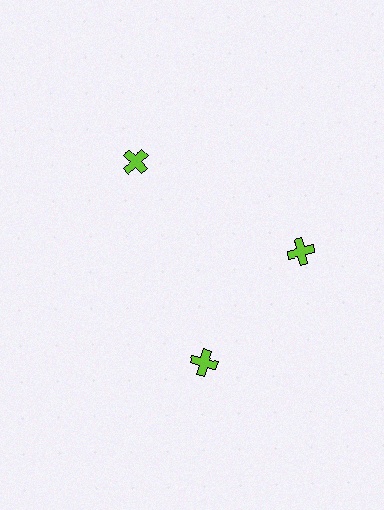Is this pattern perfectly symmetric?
No. The 3 lime crosses are arranged in a ring, but one element near the 7 o'clock position is rotated out of alignment along the ring, breaking the 3-fold rotational symmetry.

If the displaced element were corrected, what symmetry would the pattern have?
It would have 3-fold rotational symmetry — the pattern would map onto itself every 120 degrees.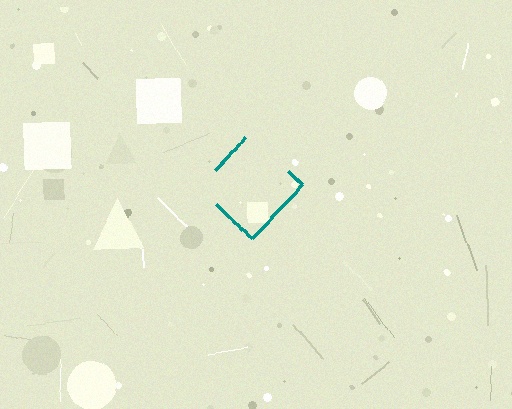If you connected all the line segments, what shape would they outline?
They would outline a diamond.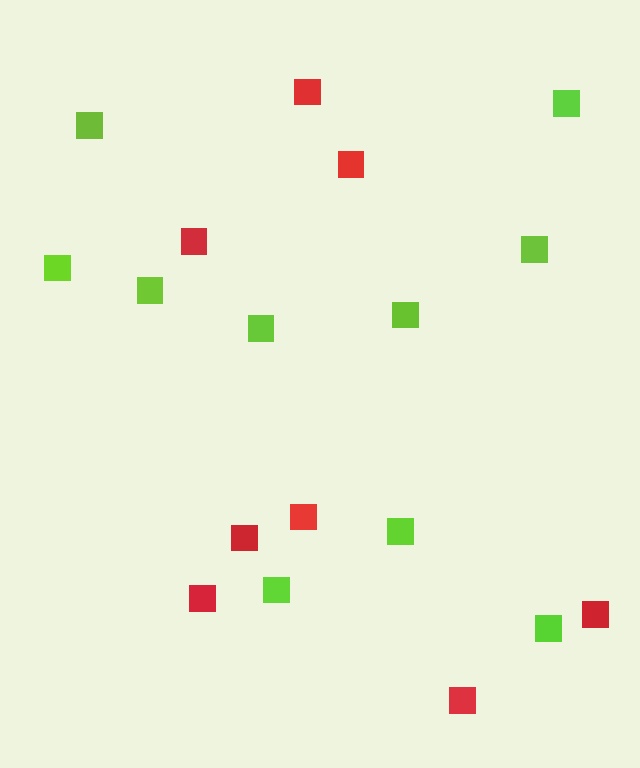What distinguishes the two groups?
There are 2 groups: one group of red squares (8) and one group of lime squares (10).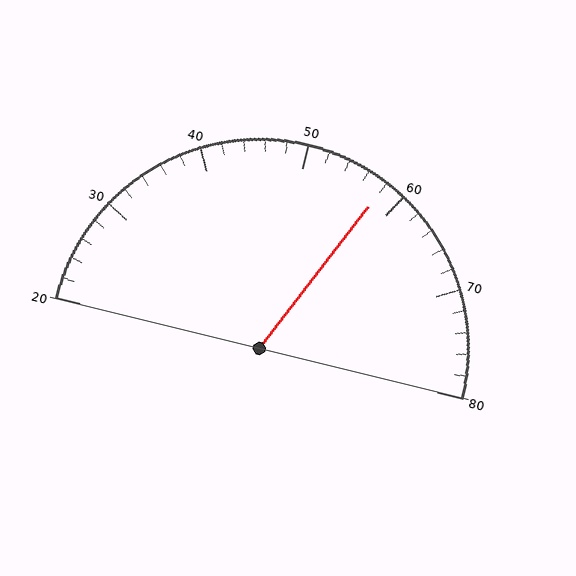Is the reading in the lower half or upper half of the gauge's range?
The reading is in the upper half of the range (20 to 80).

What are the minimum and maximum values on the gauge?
The gauge ranges from 20 to 80.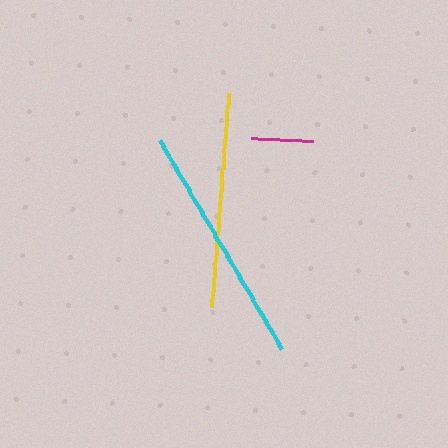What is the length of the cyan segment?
The cyan segment is approximately 242 pixels long.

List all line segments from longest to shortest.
From longest to shortest: cyan, yellow, magenta.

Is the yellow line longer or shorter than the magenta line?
The yellow line is longer than the magenta line.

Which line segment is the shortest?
The magenta line is the shortest at approximately 62 pixels.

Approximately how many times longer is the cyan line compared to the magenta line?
The cyan line is approximately 3.9 times the length of the magenta line.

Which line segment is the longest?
The cyan line is the longest at approximately 242 pixels.